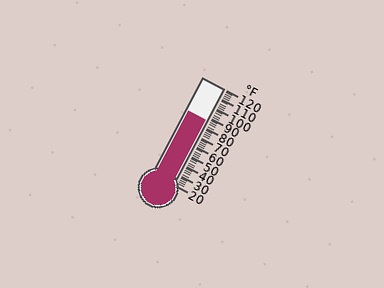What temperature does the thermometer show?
The thermometer shows approximately 86°F.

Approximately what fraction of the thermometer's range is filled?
The thermometer is filled to approximately 65% of its range.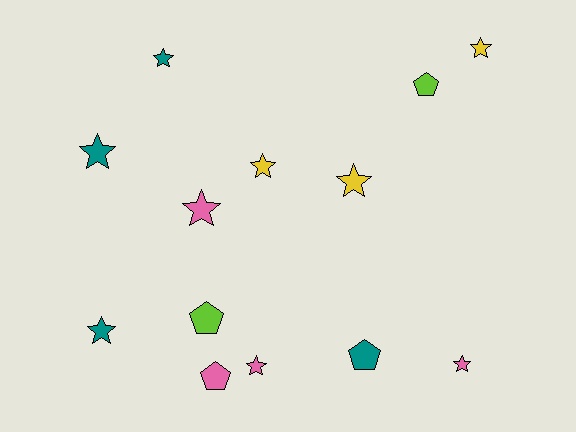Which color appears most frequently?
Pink, with 4 objects.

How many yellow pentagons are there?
There are no yellow pentagons.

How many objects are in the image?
There are 13 objects.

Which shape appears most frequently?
Star, with 9 objects.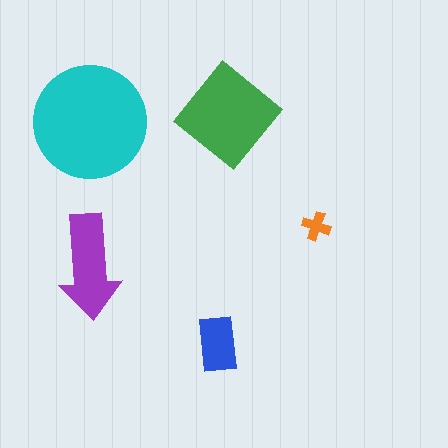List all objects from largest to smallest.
The cyan circle, the green diamond, the purple arrow, the blue rectangle, the orange cross.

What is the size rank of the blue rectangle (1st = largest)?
4th.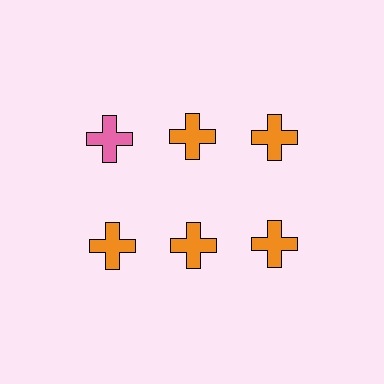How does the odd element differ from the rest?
It has a different color: pink instead of orange.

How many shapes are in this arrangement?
There are 6 shapes arranged in a grid pattern.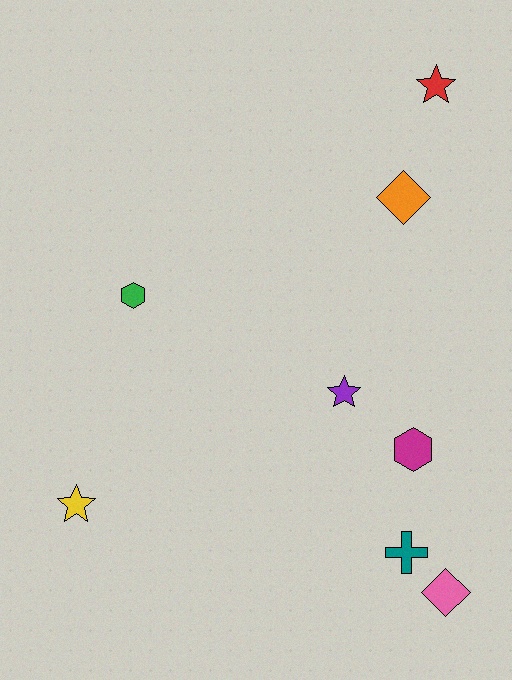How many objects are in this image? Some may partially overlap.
There are 8 objects.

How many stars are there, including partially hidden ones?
There are 3 stars.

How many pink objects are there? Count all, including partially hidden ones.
There is 1 pink object.